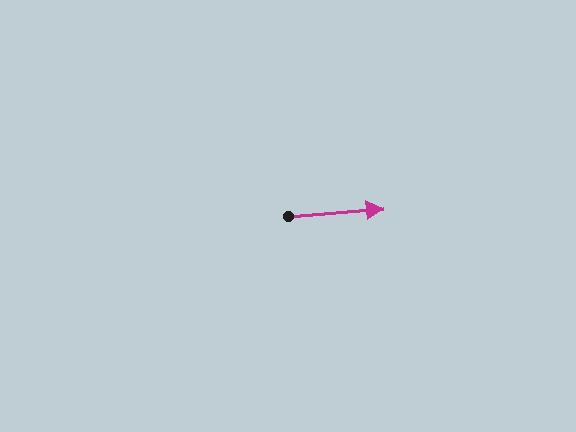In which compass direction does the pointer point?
East.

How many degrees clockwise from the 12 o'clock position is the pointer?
Approximately 85 degrees.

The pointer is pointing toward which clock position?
Roughly 3 o'clock.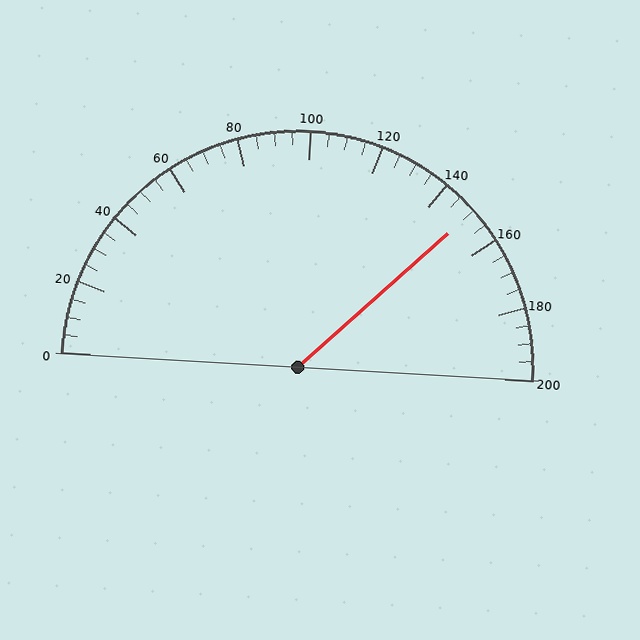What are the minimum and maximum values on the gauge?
The gauge ranges from 0 to 200.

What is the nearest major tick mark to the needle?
The nearest major tick mark is 160.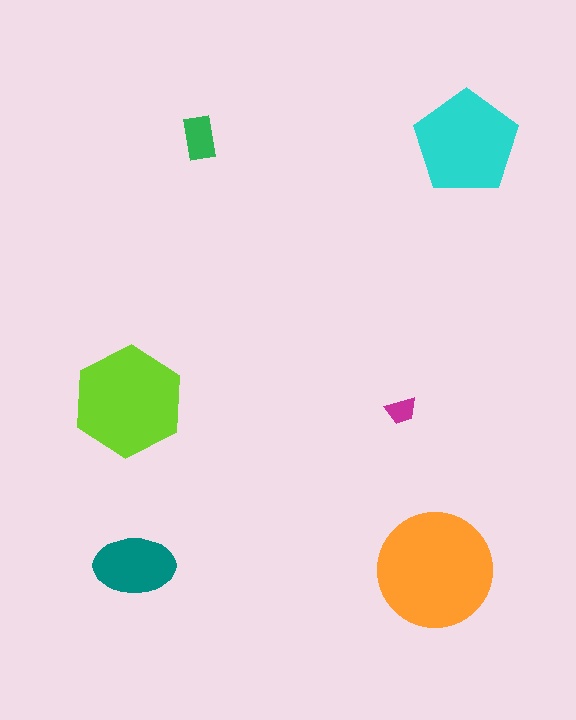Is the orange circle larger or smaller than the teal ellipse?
Larger.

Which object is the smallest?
The magenta trapezoid.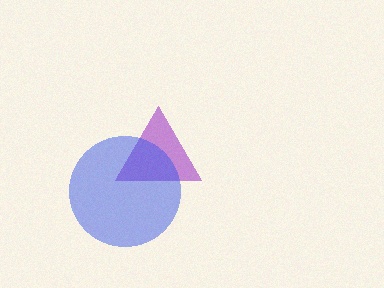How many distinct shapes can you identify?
There are 2 distinct shapes: a purple triangle, a blue circle.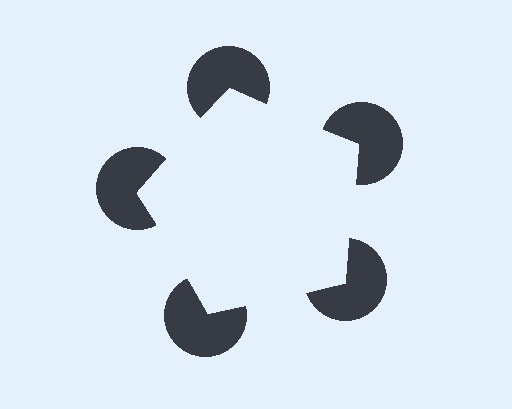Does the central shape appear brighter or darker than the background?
It typically appears slightly brighter than the background, even though no actual brightness change is drawn.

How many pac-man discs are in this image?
There are 5 — one at each vertex of the illusory pentagon.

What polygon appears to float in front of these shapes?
An illusory pentagon — its edges are inferred from the aligned wedge cuts in the pac-man discs, not physically drawn.